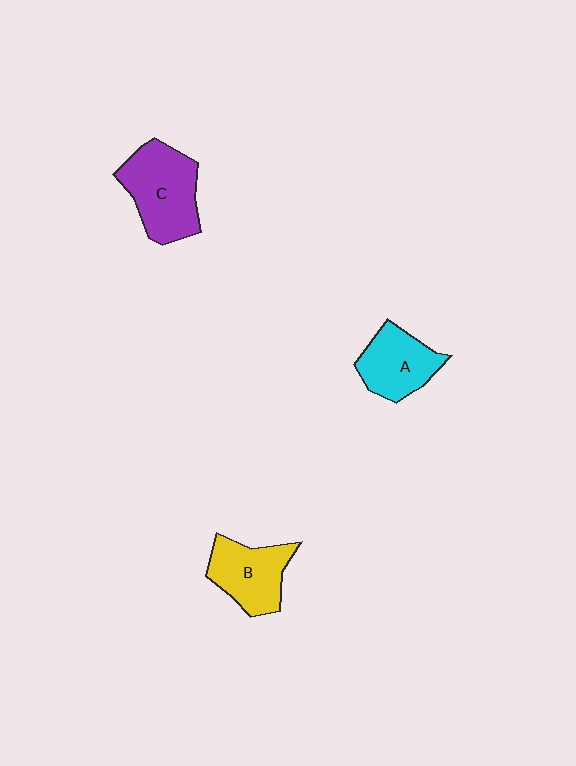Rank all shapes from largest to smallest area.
From largest to smallest: C (purple), B (yellow), A (cyan).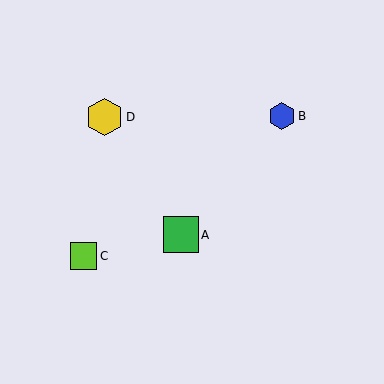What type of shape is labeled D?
Shape D is a yellow hexagon.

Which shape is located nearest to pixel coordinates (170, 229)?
The green square (labeled A) at (181, 235) is nearest to that location.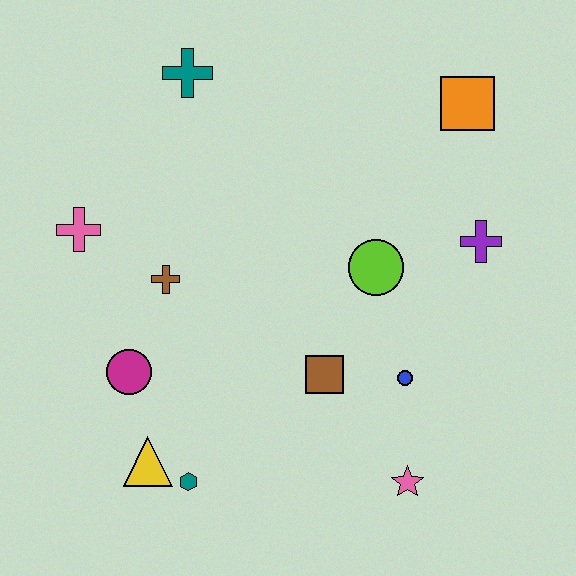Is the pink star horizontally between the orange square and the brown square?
Yes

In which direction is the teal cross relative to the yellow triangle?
The teal cross is above the yellow triangle.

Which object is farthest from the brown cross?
The orange square is farthest from the brown cross.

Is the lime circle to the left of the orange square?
Yes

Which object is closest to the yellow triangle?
The teal hexagon is closest to the yellow triangle.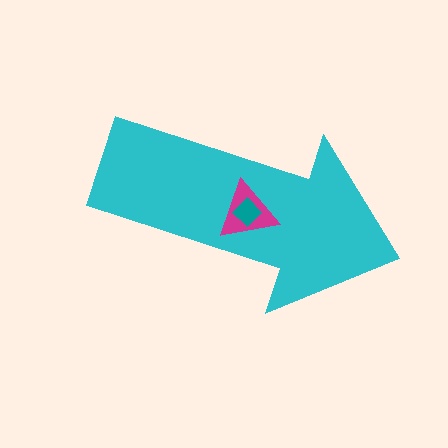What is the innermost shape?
The teal diamond.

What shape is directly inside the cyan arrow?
The magenta triangle.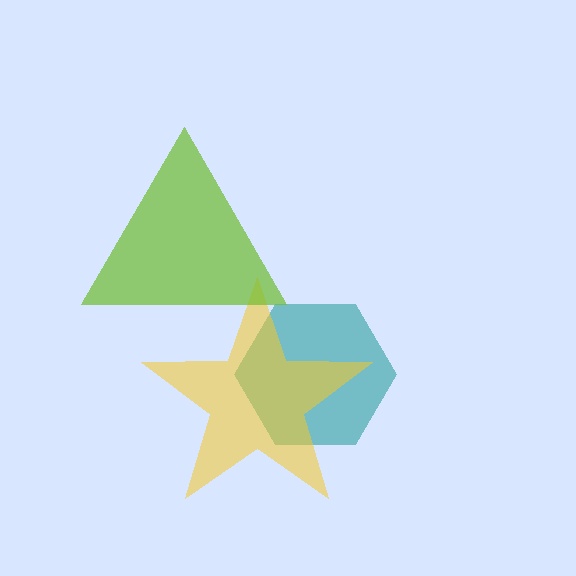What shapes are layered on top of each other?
The layered shapes are: a teal hexagon, a yellow star, a lime triangle.